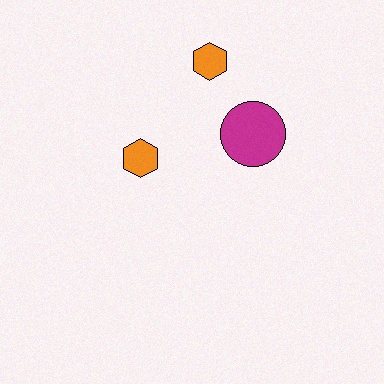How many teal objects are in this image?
There are no teal objects.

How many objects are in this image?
There are 3 objects.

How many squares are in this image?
There are no squares.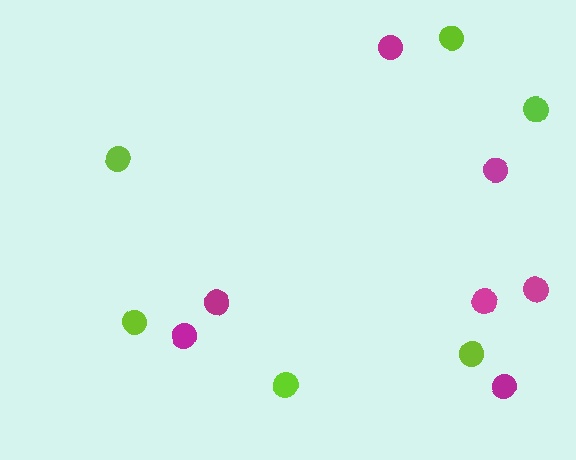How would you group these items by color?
There are 2 groups: one group of magenta circles (7) and one group of lime circles (6).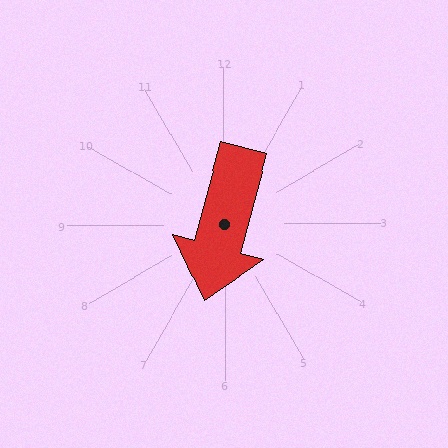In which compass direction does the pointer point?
South.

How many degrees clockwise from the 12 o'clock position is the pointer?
Approximately 195 degrees.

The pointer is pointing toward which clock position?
Roughly 7 o'clock.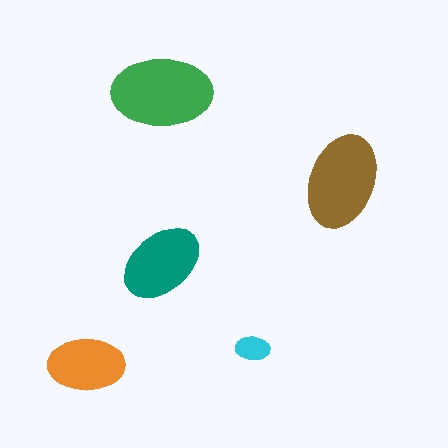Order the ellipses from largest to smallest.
the green one, the brown one, the teal one, the orange one, the cyan one.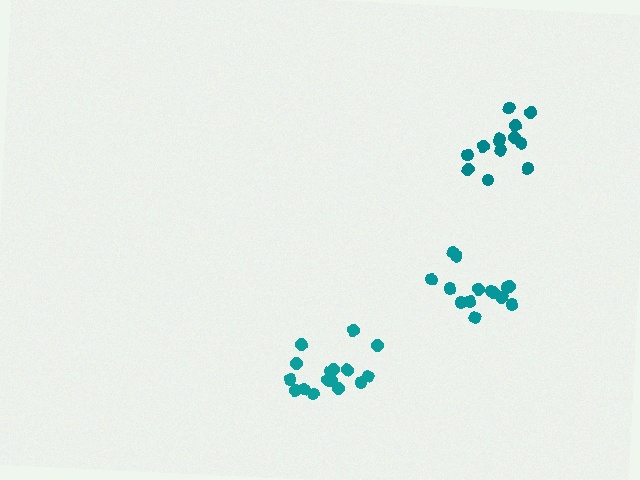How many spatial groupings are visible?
There are 3 spatial groupings.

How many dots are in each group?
Group 1: 14 dots, Group 2: 13 dots, Group 3: 16 dots (43 total).